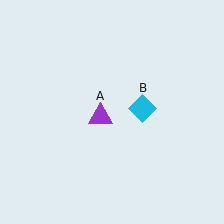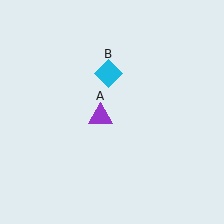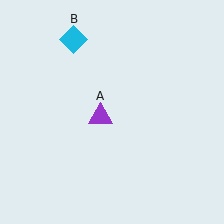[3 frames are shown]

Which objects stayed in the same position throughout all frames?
Purple triangle (object A) remained stationary.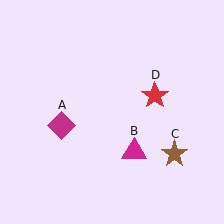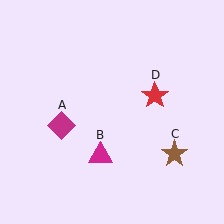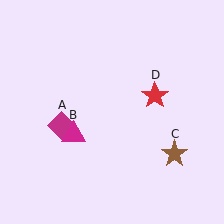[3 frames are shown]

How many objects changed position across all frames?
1 object changed position: magenta triangle (object B).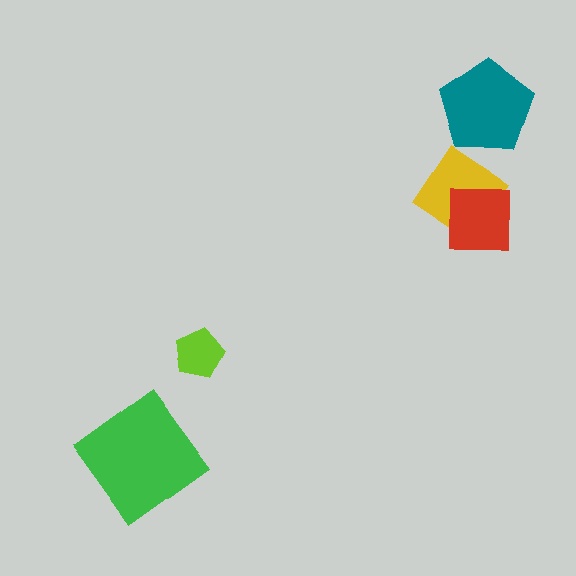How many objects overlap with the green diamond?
0 objects overlap with the green diamond.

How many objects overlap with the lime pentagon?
0 objects overlap with the lime pentagon.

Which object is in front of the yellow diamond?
The red square is in front of the yellow diamond.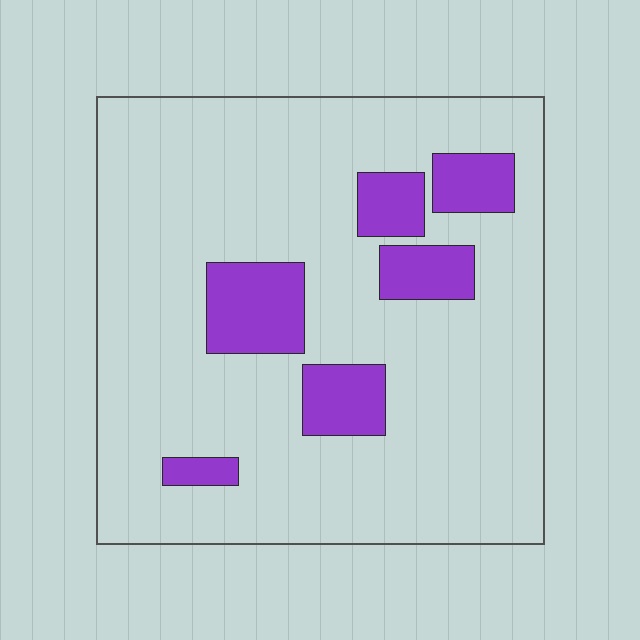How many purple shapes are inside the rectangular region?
6.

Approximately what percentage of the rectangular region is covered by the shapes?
Approximately 15%.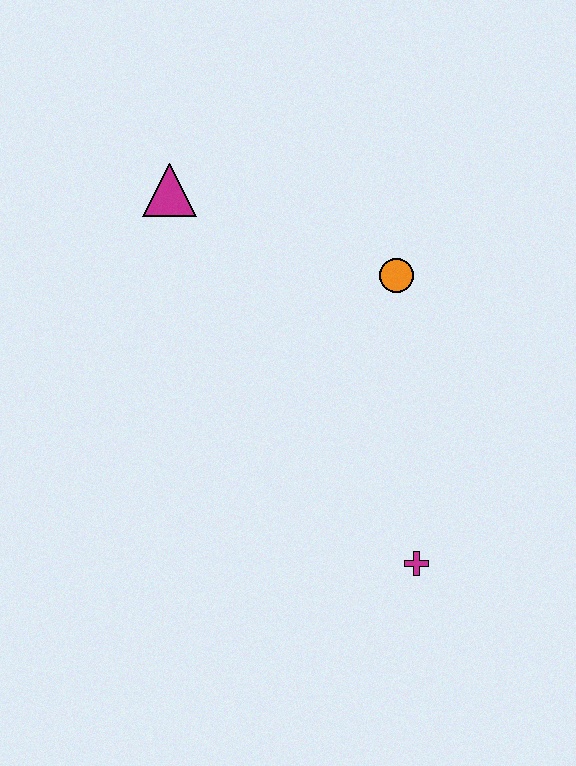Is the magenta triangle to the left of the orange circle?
Yes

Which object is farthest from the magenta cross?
The magenta triangle is farthest from the magenta cross.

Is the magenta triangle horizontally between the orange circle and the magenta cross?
No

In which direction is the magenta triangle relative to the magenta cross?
The magenta triangle is above the magenta cross.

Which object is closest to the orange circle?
The magenta triangle is closest to the orange circle.